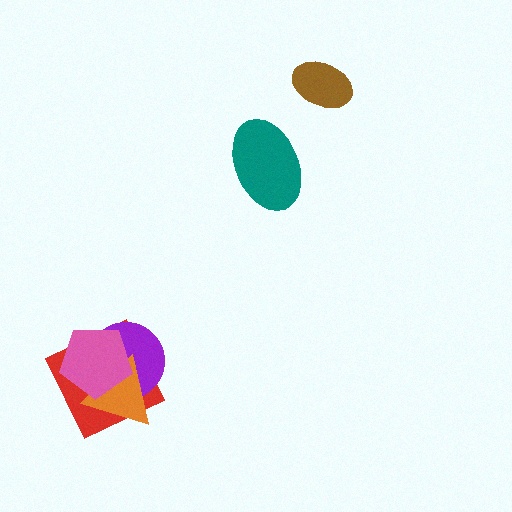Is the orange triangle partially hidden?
Yes, it is partially covered by another shape.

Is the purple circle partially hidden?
Yes, it is partially covered by another shape.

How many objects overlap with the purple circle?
3 objects overlap with the purple circle.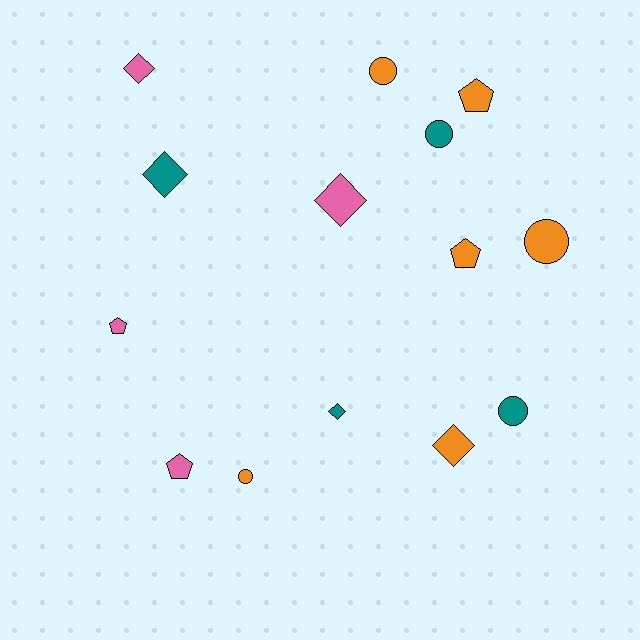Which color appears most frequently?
Orange, with 6 objects.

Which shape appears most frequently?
Circle, with 5 objects.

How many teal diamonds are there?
There are 2 teal diamonds.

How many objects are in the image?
There are 14 objects.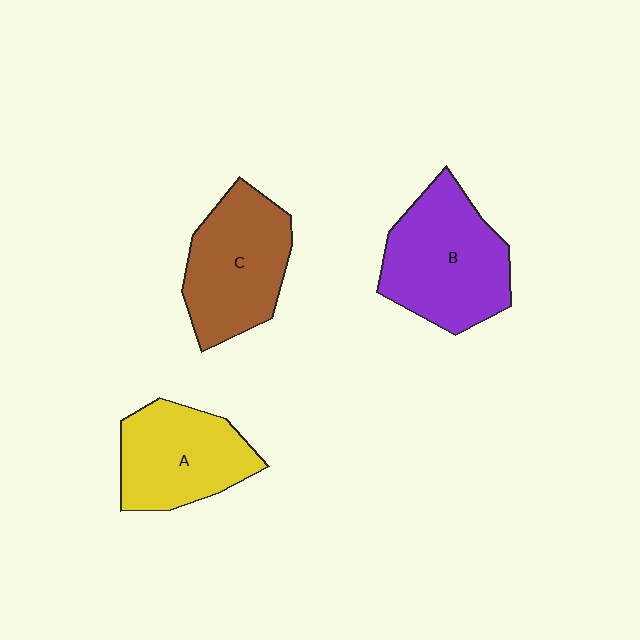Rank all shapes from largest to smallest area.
From largest to smallest: B (purple), C (brown), A (yellow).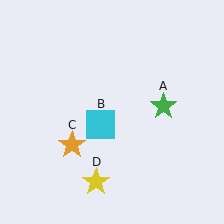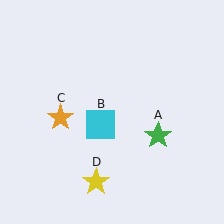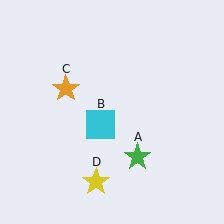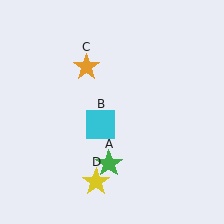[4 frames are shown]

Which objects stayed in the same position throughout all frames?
Cyan square (object B) and yellow star (object D) remained stationary.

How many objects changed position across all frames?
2 objects changed position: green star (object A), orange star (object C).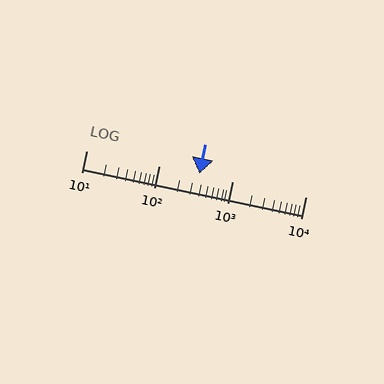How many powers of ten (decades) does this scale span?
The scale spans 3 decades, from 10 to 10000.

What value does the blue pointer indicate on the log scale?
The pointer indicates approximately 350.